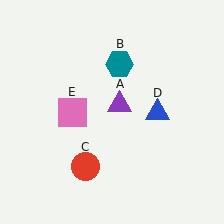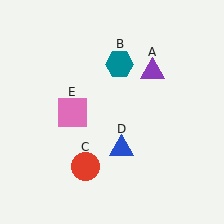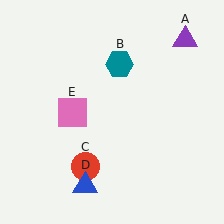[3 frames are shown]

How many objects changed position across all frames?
2 objects changed position: purple triangle (object A), blue triangle (object D).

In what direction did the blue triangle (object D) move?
The blue triangle (object D) moved down and to the left.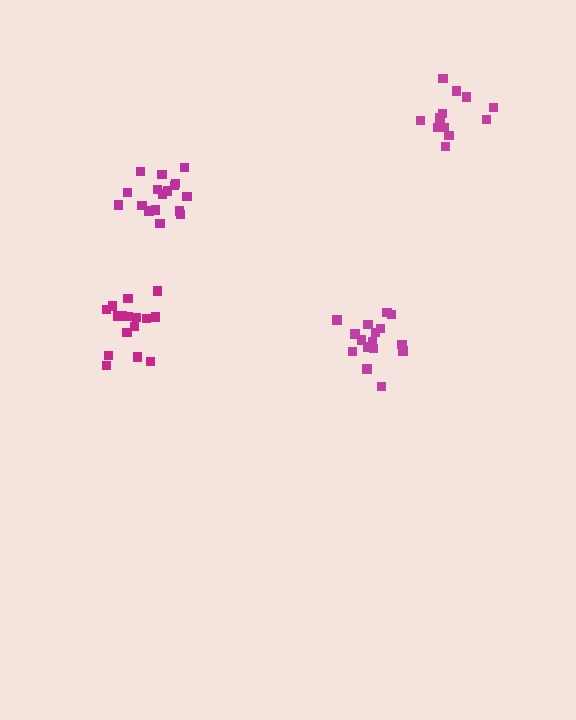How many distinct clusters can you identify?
There are 4 distinct clusters.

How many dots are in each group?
Group 1: 16 dots, Group 2: 12 dots, Group 3: 17 dots, Group 4: 16 dots (61 total).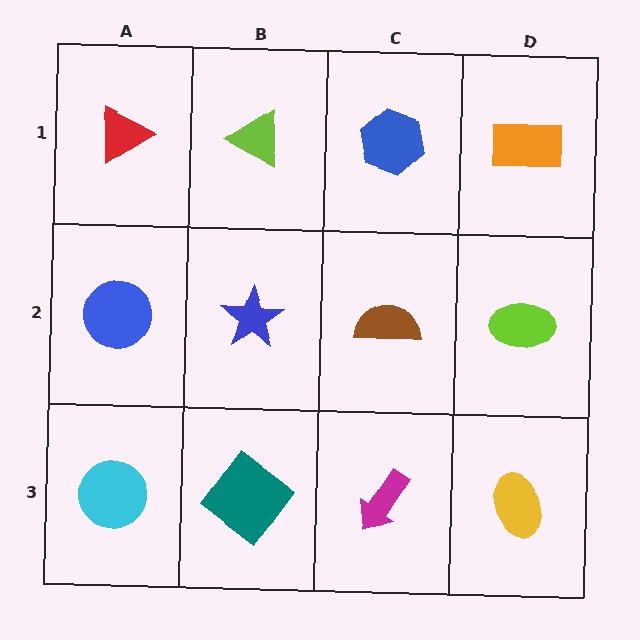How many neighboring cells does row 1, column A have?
2.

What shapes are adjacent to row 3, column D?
A lime ellipse (row 2, column D), a magenta arrow (row 3, column C).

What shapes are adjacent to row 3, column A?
A blue circle (row 2, column A), a teal diamond (row 3, column B).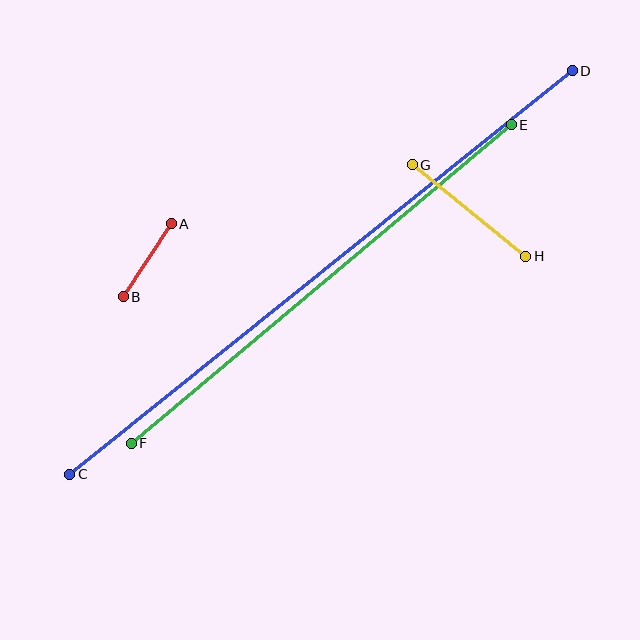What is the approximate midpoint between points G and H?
The midpoint is at approximately (469, 211) pixels.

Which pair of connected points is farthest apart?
Points C and D are farthest apart.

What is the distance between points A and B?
The distance is approximately 87 pixels.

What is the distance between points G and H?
The distance is approximately 146 pixels.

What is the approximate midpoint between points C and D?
The midpoint is at approximately (321, 273) pixels.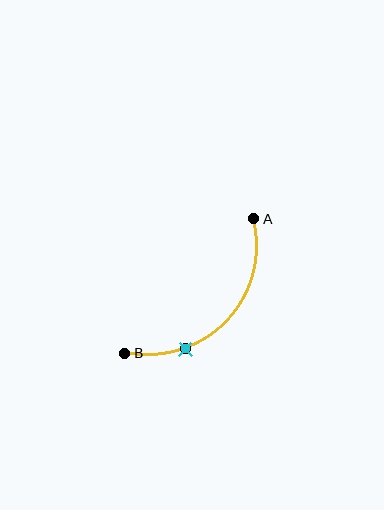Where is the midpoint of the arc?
The arc midpoint is the point on the curve farthest from the straight line joining A and B. It sits below and to the right of that line.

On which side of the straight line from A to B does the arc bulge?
The arc bulges below and to the right of the straight line connecting A and B.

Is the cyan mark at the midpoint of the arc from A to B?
No. The cyan mark lies on the arc but is closer to endpoint B. The arc midpoint would be at the point on the curve equidistant along the arc from both A and B.